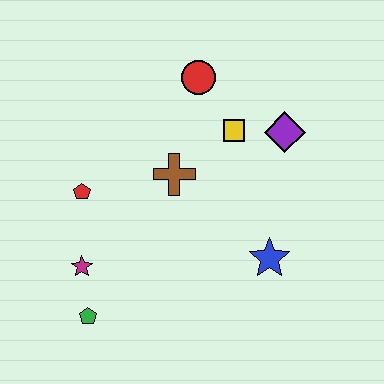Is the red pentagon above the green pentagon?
Yes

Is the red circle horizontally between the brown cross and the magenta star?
No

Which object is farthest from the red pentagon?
The purple diamond is farthest from the red pentagon.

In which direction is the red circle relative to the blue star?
The red circle is above the blue star.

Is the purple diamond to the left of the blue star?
No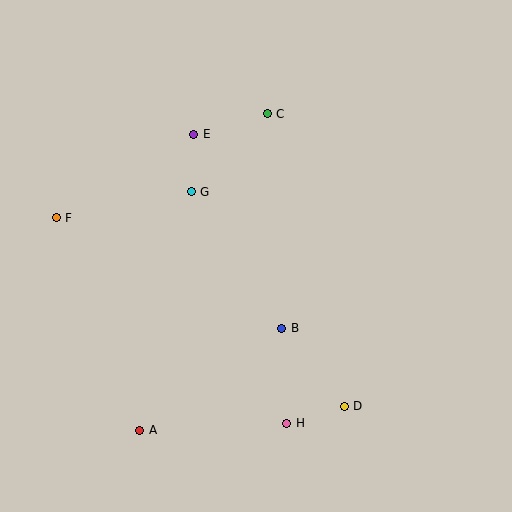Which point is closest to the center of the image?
Point B at (282, 328) is closest to the center.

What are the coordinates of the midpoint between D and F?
The midpoint between D and F is at (200, 312).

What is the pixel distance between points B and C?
The distance between B and C is 215 pixels.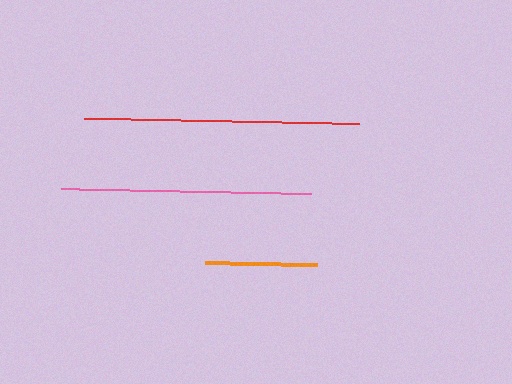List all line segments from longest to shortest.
From longest to shortest: red, pink, orange.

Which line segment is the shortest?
The orange line is the shortest at approximately 112 pixels.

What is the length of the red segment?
The red segment is approximately 275 pixels long.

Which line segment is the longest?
The red line is the longest at approximately 275 pixels.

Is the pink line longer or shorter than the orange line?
The pink line is longer than the orange line.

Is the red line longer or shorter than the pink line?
The red line is longer than the pink line.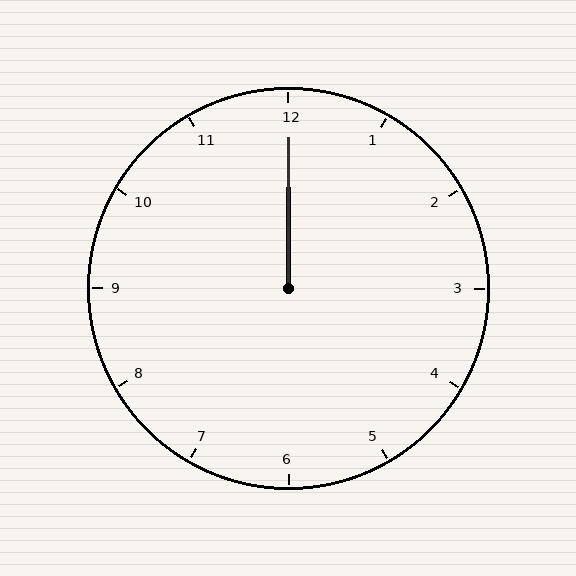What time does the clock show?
12:00.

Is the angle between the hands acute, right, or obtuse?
It is acute.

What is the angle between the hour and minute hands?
Approximately 0 degrees.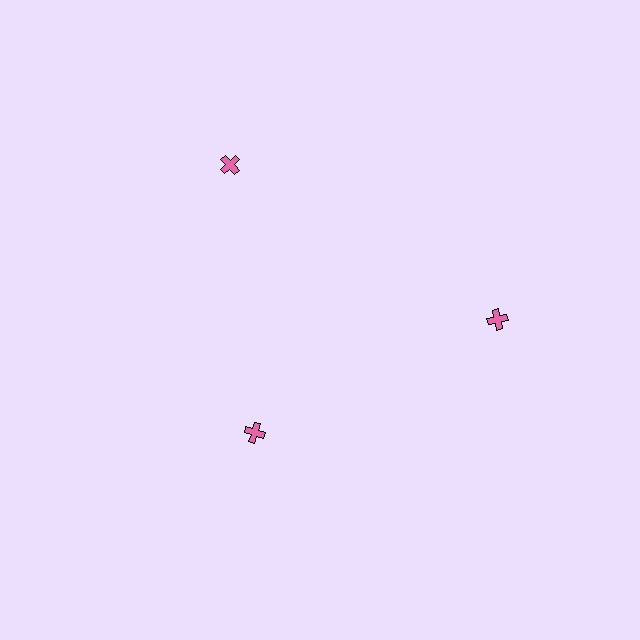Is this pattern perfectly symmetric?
No. The 3 pink crosses are arranged in a ring, but one element near the 7 o'clock position is pulled inward toward the center, breaking the 3-fold rotational symmetry.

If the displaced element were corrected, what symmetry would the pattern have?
It would have 3-fold rotational symmetry — the pattern would map onto itself every 120 degrees.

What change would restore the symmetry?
The symmetry would be restored by moving it outward, back onto the ring so that all 3 crosses sit at equal angles and equal distance from the center.